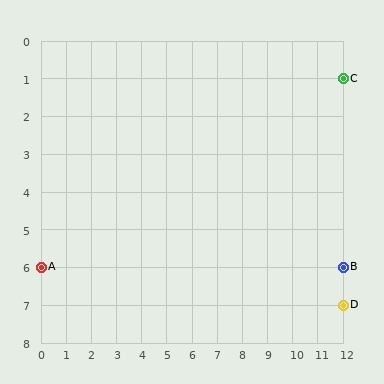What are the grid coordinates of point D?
Point D is at grid coordinates (12, 7).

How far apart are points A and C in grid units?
Points A and C are 12 columns and 5 rows apart (about 13.0 grid units diagonally).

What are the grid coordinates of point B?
Point B is at grid coordinates (12, 6).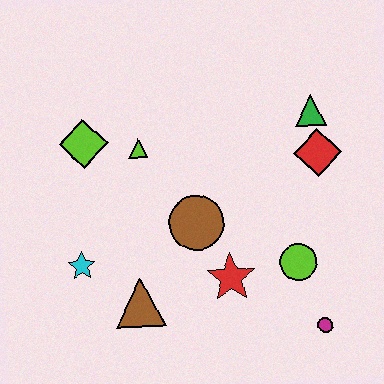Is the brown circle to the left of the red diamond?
Yes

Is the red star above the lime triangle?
No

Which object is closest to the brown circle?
The red star is closest to the brown circle.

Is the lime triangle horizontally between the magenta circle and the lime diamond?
Yes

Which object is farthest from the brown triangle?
The green triangle is farthest from the brown triangle.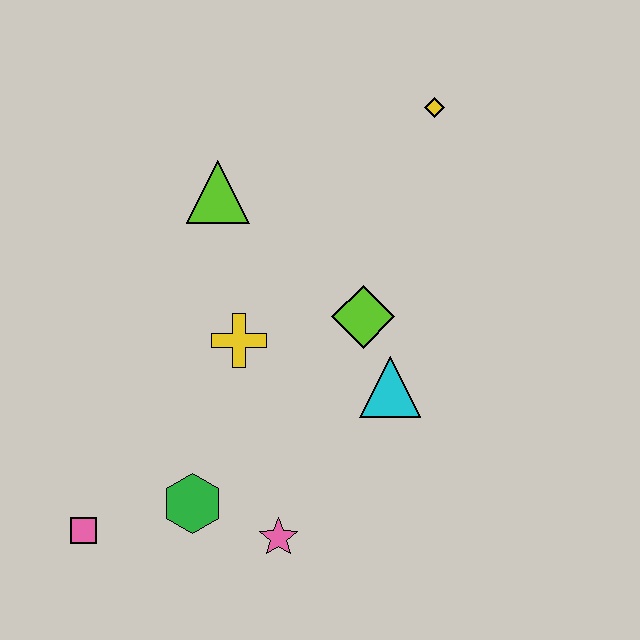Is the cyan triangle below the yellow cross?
Yes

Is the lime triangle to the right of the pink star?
No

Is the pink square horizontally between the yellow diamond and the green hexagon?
No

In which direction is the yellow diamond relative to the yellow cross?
The yellow diamond is above the yellow cross.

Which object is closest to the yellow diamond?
The lime diamond is closest to the yellow diamond.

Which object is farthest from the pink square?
The yellow diamond is farthest from the pink square.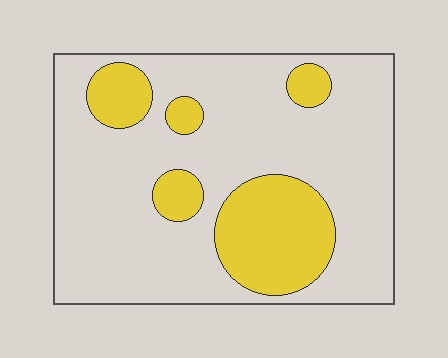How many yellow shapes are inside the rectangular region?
5.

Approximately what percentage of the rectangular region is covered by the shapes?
Approximately 25%.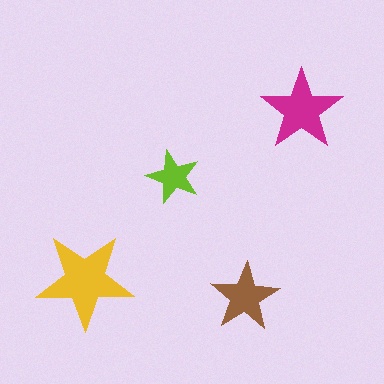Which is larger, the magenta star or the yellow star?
The yellow one.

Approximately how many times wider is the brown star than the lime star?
About 1.5 times wider.